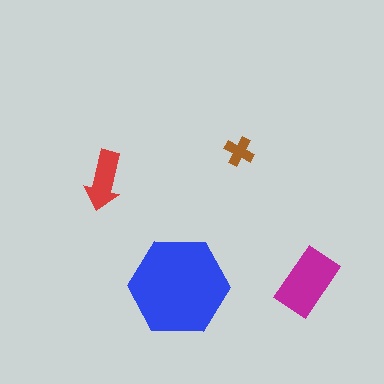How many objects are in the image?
There are 4 objects in the image.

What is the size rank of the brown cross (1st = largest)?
4th.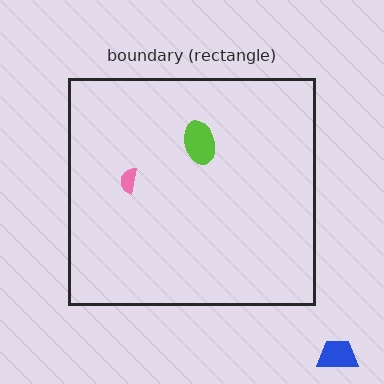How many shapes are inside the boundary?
2 inside, 1 outside.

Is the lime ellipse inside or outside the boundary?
Inside.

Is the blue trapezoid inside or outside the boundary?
Outside.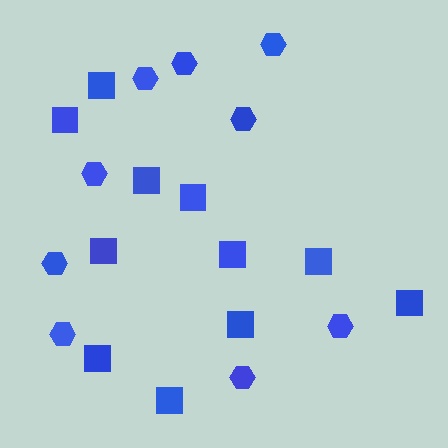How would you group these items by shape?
There are 2 groups: one group of squares (11) and one group of hexagons (9).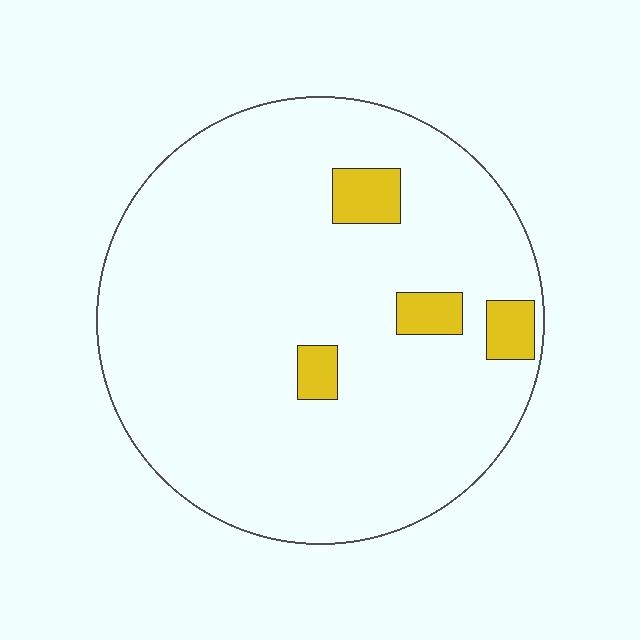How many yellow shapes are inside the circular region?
4.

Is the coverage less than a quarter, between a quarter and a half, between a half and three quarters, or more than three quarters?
Less than a quarter.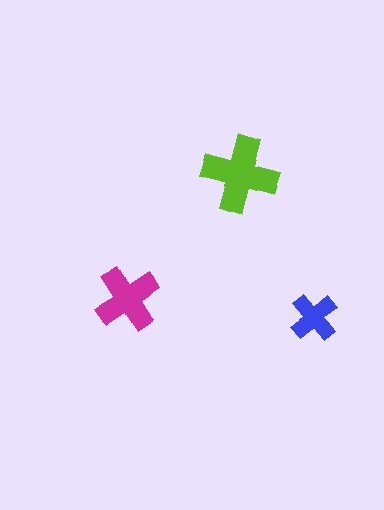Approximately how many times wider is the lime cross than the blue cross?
About 1.5 times wider.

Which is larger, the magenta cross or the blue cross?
The magenta one.